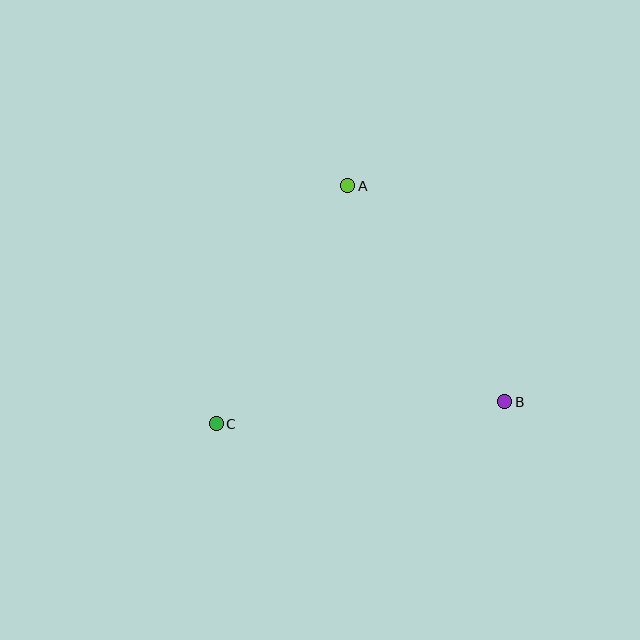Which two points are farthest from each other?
Points B and C are farthest from each other.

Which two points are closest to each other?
Points A and B are closest to each other.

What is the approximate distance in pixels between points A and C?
The distance between A and C is approximately 272 pixels.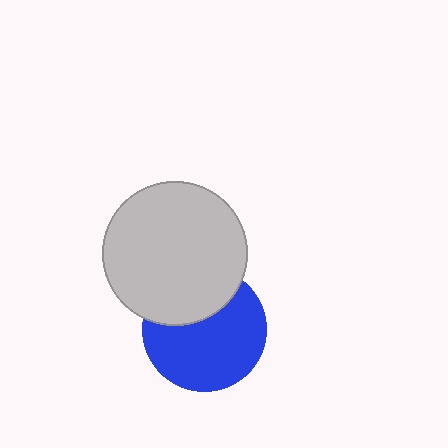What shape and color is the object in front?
The object in front is a light gray circle.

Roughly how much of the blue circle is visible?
Most of it is visible (roughly 67%).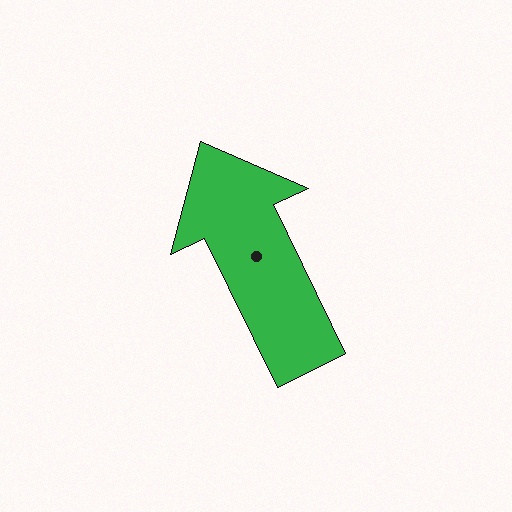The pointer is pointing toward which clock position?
Roughly 11 o'clock.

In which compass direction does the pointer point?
Northwest.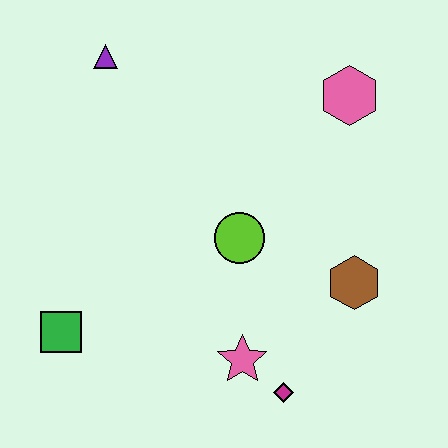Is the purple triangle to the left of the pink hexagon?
Yes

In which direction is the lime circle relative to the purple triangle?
The lime circle is below the purple triangle.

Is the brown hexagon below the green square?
No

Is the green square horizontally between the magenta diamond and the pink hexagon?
No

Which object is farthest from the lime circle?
The purple triangle is farthest from the lime circle.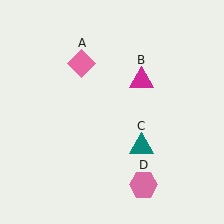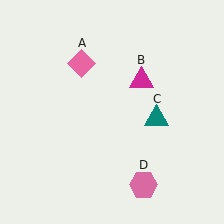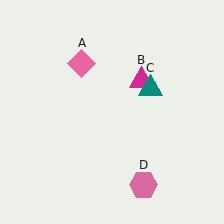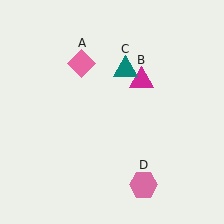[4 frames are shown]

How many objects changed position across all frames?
1 object changed position: teal triangle (object C).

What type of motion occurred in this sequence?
The teal triangle (object C) rotated counterclockwise around the center of the scene.